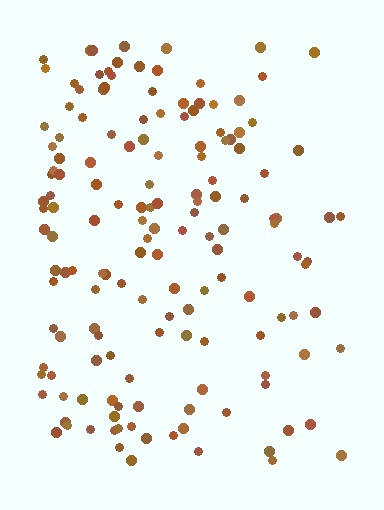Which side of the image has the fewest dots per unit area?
The right.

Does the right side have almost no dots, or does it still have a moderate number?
Still a moderate number, just noticeably fewer than the left.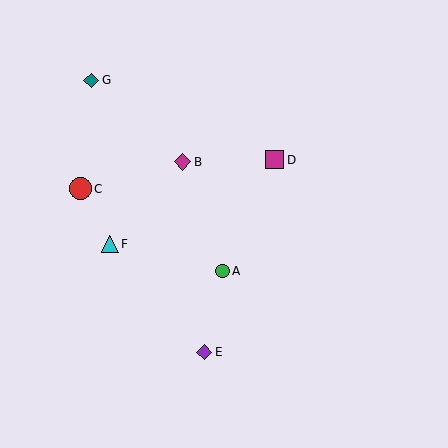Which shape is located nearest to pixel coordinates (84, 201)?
The red circle (labeled C) at (80, 189) is nearest to that location.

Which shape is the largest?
The red circle (labeled C) is the largest.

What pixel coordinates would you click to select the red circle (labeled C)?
Click at (80, 189) to select the red circle C.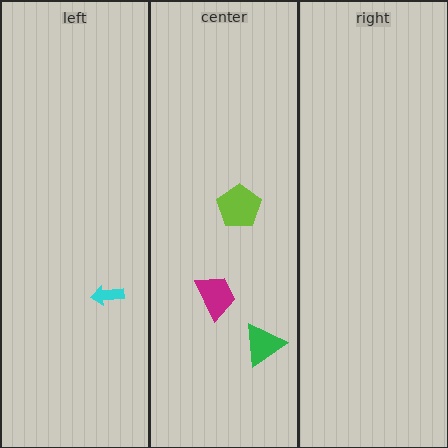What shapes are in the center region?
The lime pentagon, the green triangle, the magenta trapezoid.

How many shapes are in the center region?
3.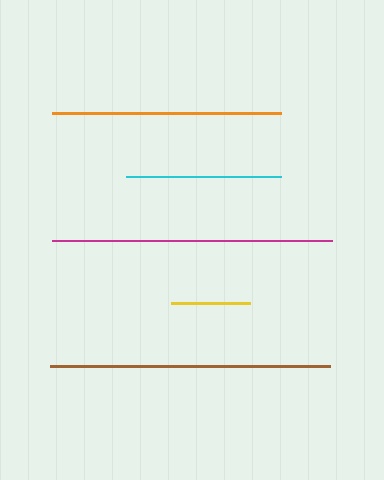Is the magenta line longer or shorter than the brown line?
The magenta line is longer than the brown line.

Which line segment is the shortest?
The yellow line is the shortest at approximately 79 pixels.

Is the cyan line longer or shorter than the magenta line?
The magenta line is longer than the cyan line.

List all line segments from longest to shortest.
From longest to shortest: magenta, brown, orange, cyan, yellow.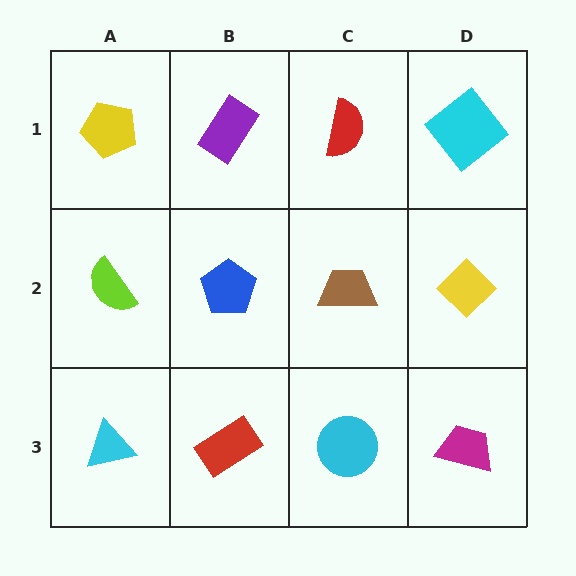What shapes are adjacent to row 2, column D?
A cyan diamond (row 1, column D), a magenta trapezoid (row 3, column D), a brown trapezoid (row 2, column C).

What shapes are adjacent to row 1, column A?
A lime semicircle (row 2, column A), a purple rectangle (row 1, column B).